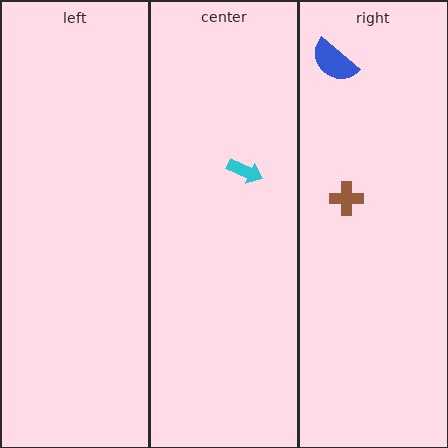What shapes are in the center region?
The cyan arrow.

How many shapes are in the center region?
1.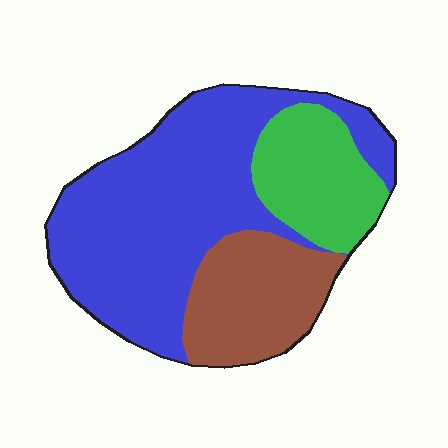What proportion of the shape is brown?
Brown takes up less than a quarter of the shape.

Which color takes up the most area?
Blue, at roughly 55%.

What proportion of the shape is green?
Green covers around 20% of the shape.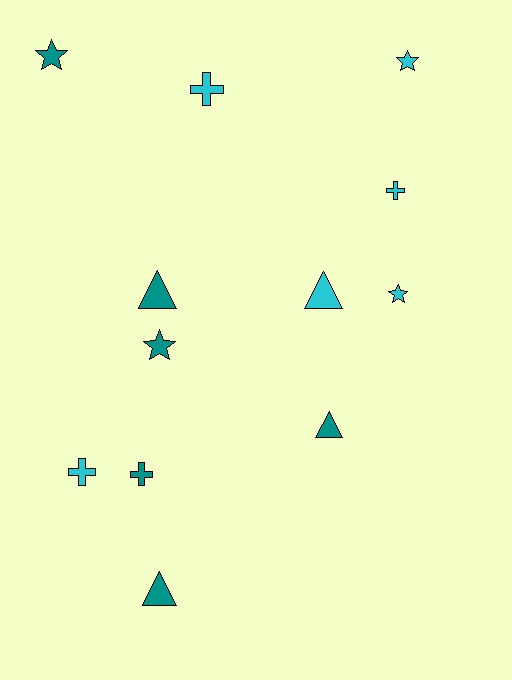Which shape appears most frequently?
Cross, with 4 objects.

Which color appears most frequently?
Teal, with 6 objects.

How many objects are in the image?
There are 12 objects.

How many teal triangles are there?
There are 3 teal triangles.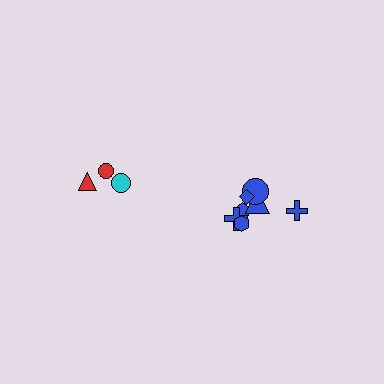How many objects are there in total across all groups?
There are 10 objects.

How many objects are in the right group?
There are 7 objects.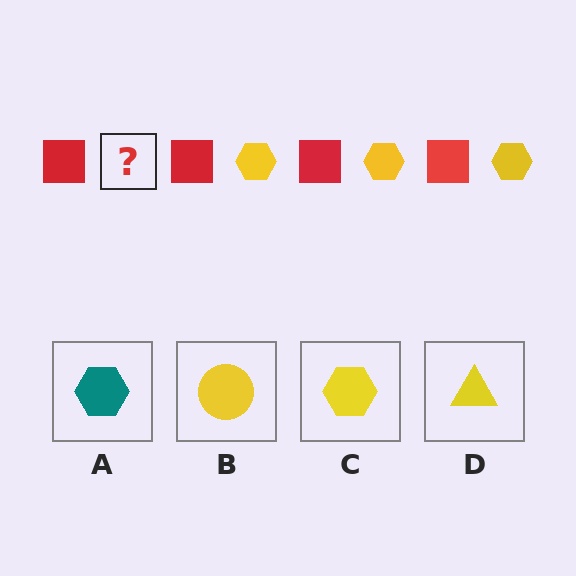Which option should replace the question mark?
Option C.